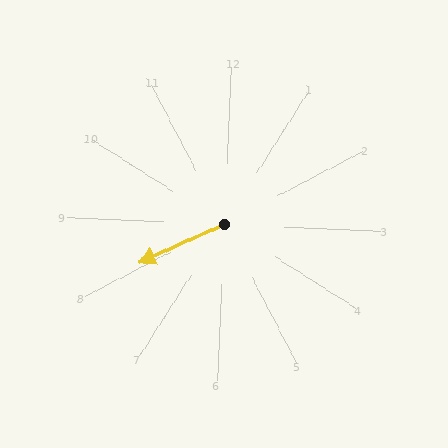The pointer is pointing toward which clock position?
Roughly 8 o'clock.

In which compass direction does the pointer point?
Southwest.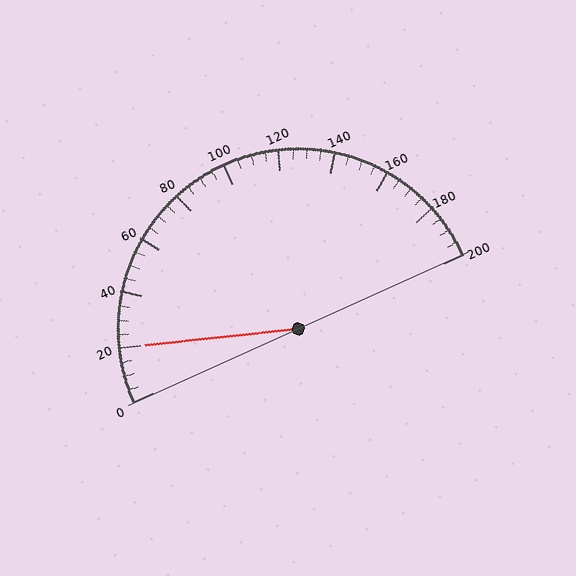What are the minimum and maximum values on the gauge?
The gauge ranges from 0 to 200.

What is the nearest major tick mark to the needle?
The nearest major tick mark is 20.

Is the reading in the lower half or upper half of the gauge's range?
The reading is in the lower half of the range (0 to 200).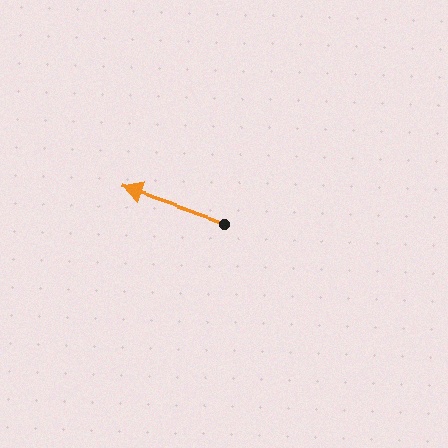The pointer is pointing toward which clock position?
Roughly 10 o'clock.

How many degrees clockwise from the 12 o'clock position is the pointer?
Approximately 289 degrees.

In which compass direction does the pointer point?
West.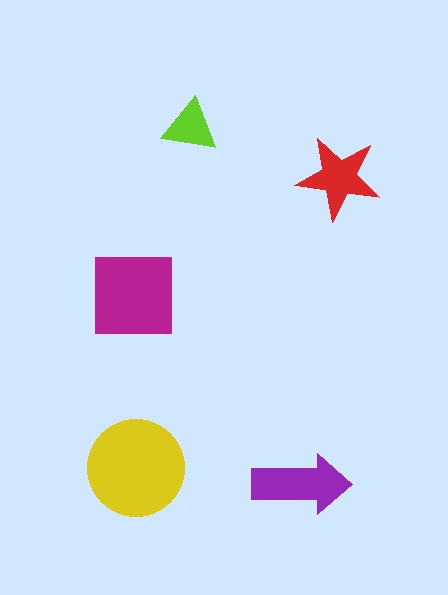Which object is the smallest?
The lime triangle.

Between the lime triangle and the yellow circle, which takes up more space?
The yellow circle.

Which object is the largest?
The yellow circle.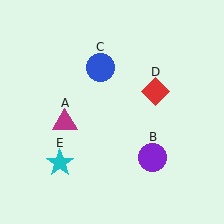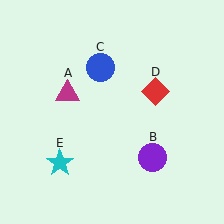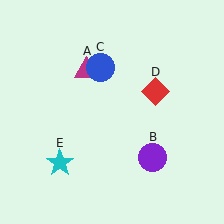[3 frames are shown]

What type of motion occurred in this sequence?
The magenta triangle (object A) rotated clockwise around the center of the scene.